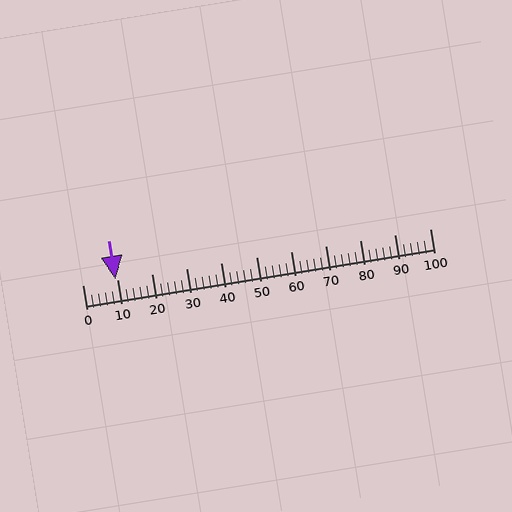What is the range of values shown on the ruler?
The ruler shows values from 0 to 100.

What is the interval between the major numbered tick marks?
The major tick marks are spaced 10 units apart.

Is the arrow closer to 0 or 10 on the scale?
The arrow is closer to 10.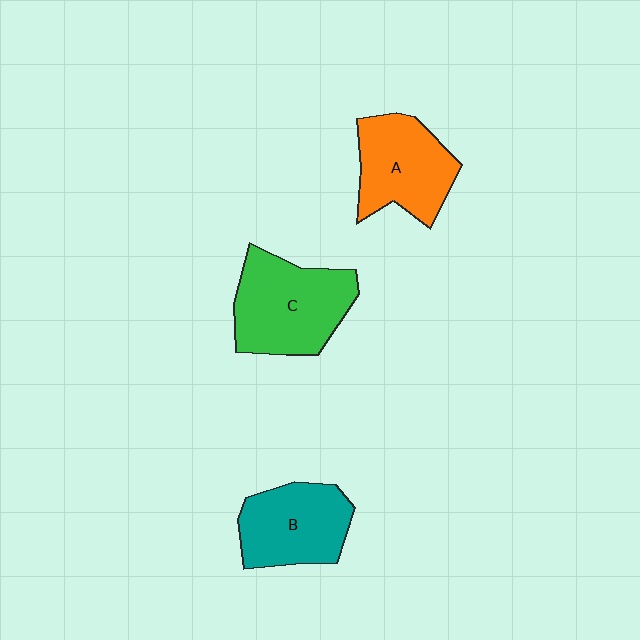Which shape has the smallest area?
Shape B (teal).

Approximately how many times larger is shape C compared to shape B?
Approximately 1.2 times.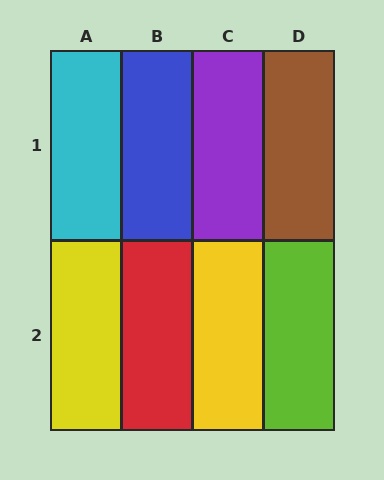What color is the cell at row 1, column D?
Brown.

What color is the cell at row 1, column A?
Cyan.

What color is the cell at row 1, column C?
Purple.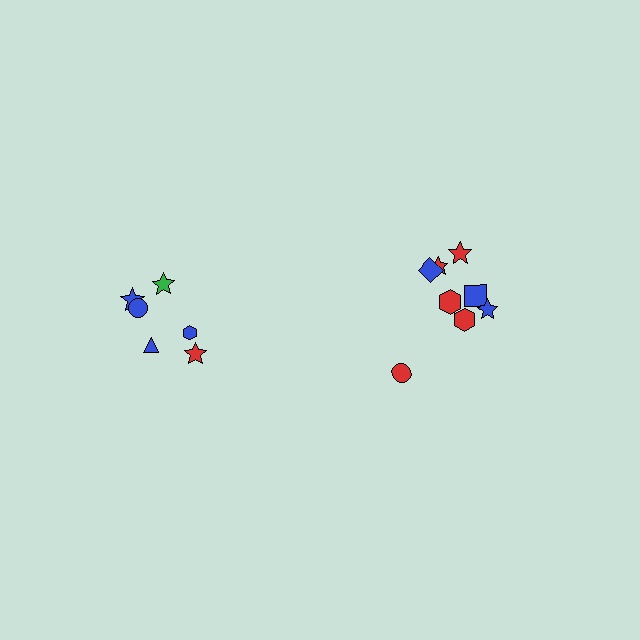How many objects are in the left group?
There are 6 objects.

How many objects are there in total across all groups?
There are 14 objects.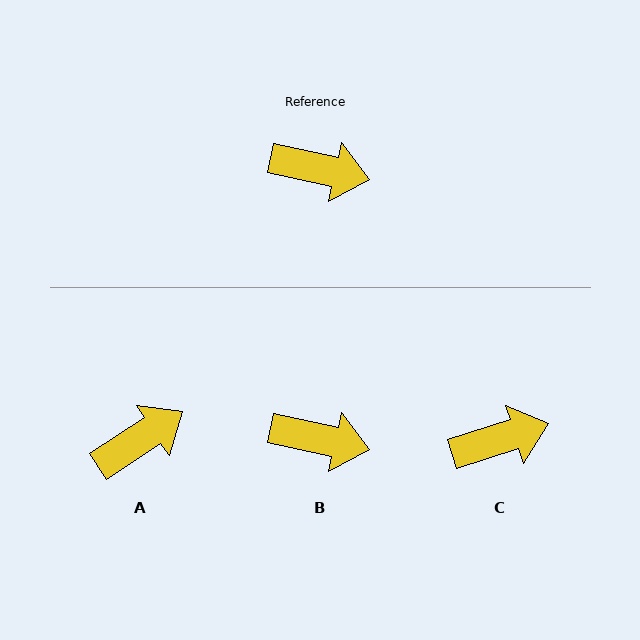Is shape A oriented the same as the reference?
No, it is off by about 45 degrees.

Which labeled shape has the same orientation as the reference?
B.